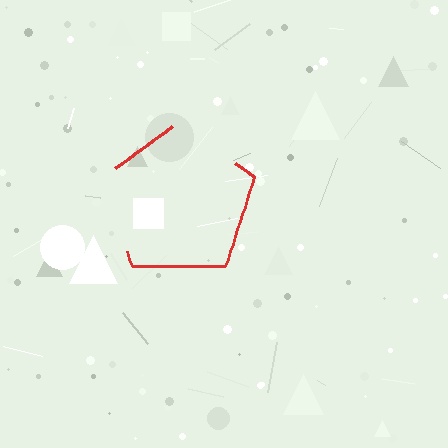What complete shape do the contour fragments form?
The contour fragments form a pentagon.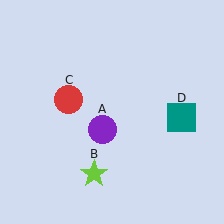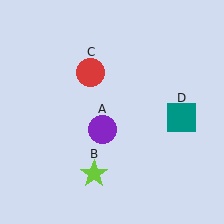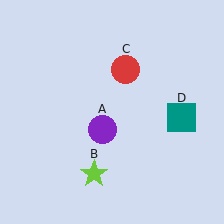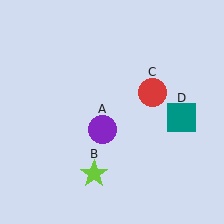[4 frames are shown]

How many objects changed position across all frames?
1 object changed position: red circle (object C).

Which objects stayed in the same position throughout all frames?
Purple circle (object A) and lime star (object B) and teal square (object D) remained stationary.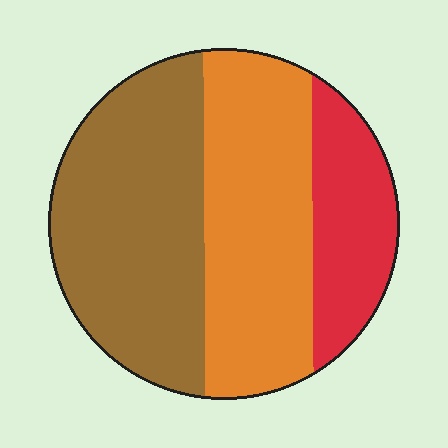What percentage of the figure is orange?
Orange takes up about three eighths (3/8) of the figure.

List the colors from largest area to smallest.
From largest to smallest: brown, orange, red.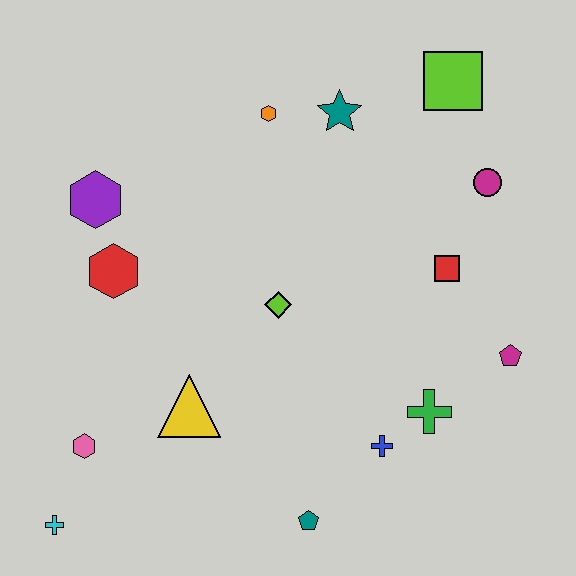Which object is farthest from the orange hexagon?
The cyan cross is farthest from the orange hexagon.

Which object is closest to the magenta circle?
The red square is closest to the magenta circle.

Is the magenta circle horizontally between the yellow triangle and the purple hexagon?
No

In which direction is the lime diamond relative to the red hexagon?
The lime diamond is to the right of the red hexagon.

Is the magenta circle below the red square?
No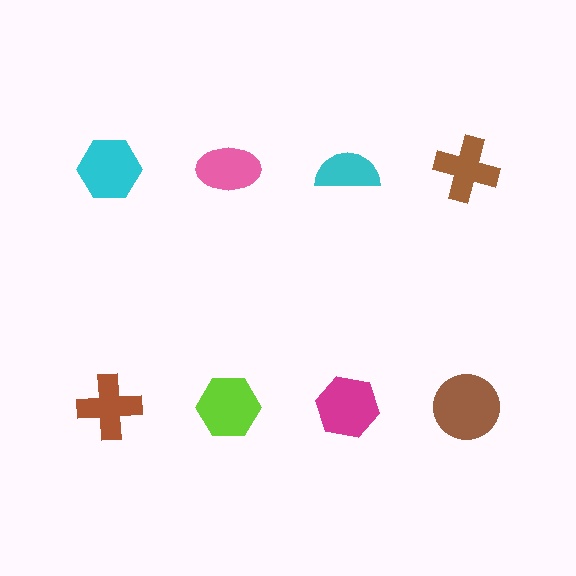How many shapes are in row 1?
4 shapes.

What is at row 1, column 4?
A brown cross.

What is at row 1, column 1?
A cyan hexagon.